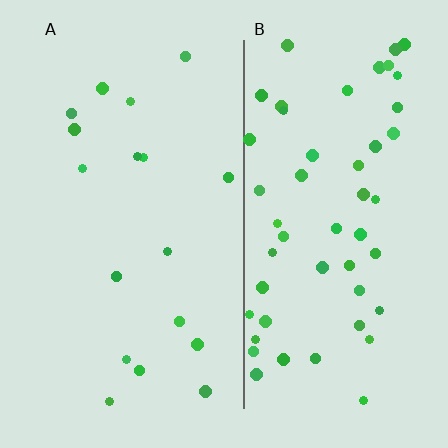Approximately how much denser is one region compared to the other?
Approximately 3.0× — region B over region A.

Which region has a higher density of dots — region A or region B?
B (the right).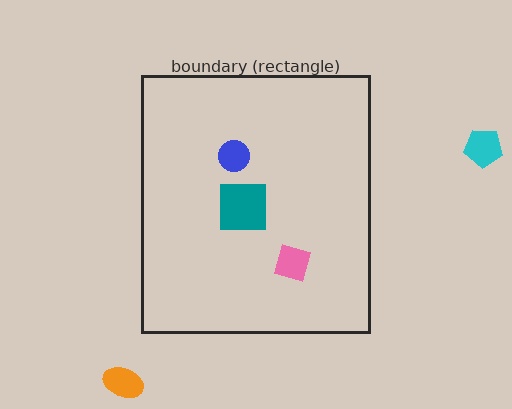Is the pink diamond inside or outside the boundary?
Inside.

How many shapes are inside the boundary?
3 inside, 2 outside.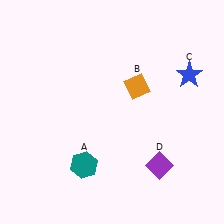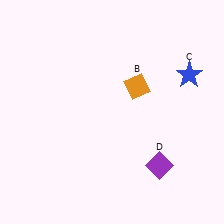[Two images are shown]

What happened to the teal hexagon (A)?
The teal hexagon (A) was removed in Image 2. It was in the bottom-left area of Image 1.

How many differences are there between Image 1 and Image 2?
There is 1 difference between the two images.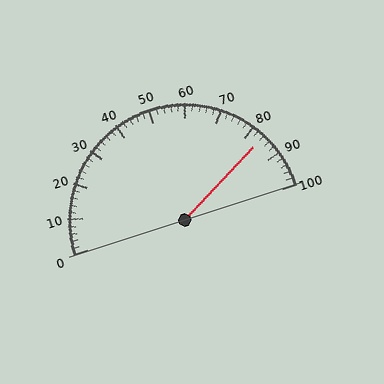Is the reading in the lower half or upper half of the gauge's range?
The reading is in the upper half of the range (0 to 100).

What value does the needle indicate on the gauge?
The needle indicates approximately 84.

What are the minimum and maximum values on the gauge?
The gauge ranges from 0 to 100.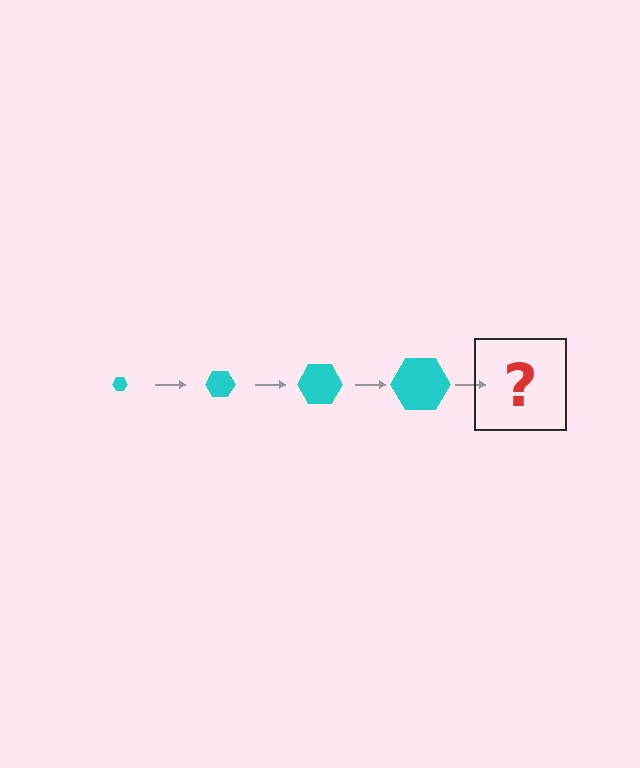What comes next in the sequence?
The next element should be a cyan hexagon, larger than the previous one.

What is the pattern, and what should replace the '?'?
The pattern is that the hexagon gets progressively larger each step. The '?' should be a cyan hexagon, larger than the previous one.